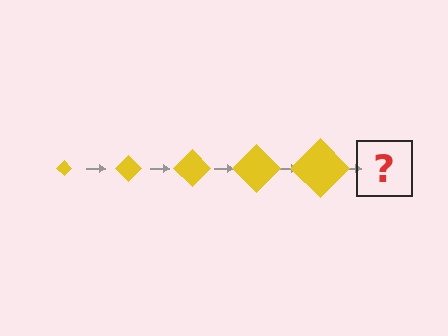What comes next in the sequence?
The next element should be a yellow diamond, larger than the previous one.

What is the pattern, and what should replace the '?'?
The pattern is that the diamond gets progressively larger each step. The '?' should be a yellow diamond, larger than the previous one.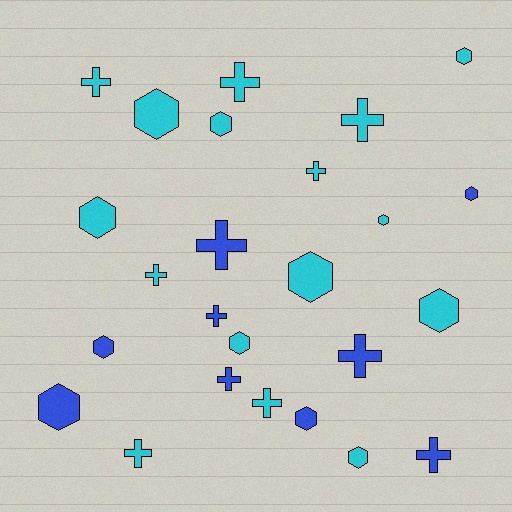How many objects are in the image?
There are 25 objects.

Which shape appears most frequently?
Hexagon, with 13 objects.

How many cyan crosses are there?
There are 7 cyan crosses.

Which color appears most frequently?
Cyan, with 16 objects.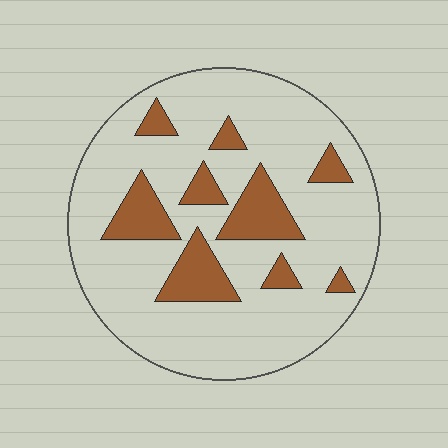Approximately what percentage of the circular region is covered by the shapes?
Approximately 20%.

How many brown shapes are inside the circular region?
9.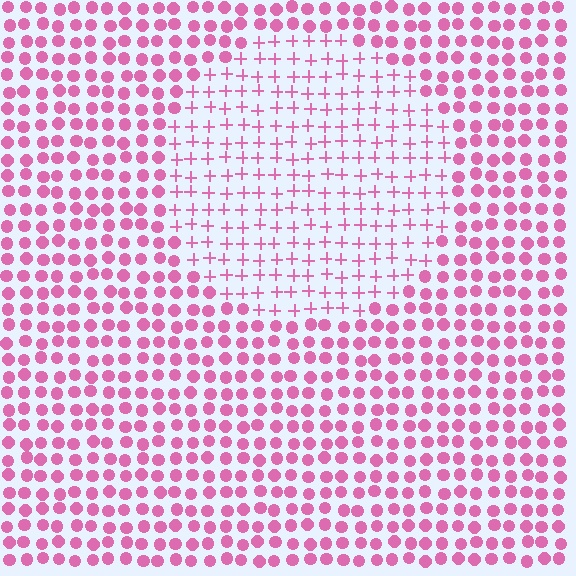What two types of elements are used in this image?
The image uses plus signs inside the circle region and circles outside it.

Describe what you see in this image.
The image is filled with small pink elements arranged in a uniform grid. A circle-shaped region contains plus signs, while the surrounding area contains circles. The boundary is defined purely by the change in element shape.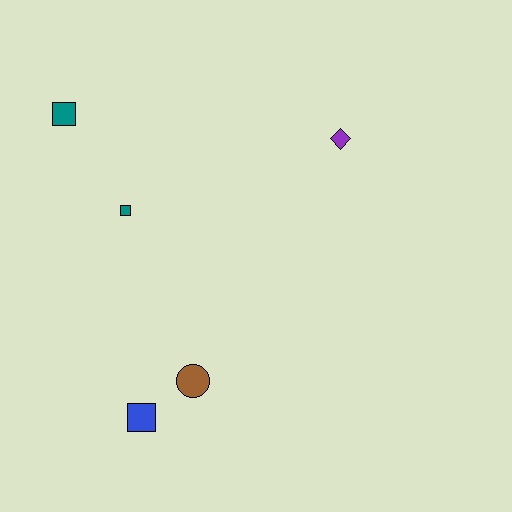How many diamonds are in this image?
There is 1 diamond.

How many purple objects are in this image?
There is 1 purple object.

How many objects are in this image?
There are 5 objects.